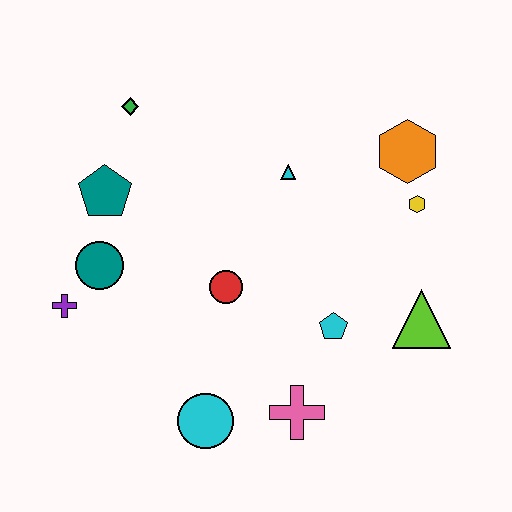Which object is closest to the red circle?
The cyan pentagon is closest to the red circle.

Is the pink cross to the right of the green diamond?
Yes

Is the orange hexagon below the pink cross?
No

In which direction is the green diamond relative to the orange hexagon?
The green diamond is to the left of the orange hexagon.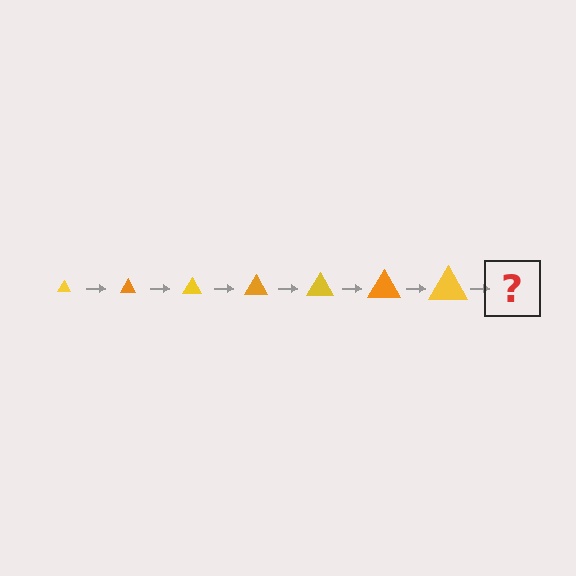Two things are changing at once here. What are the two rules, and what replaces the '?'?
The two rules are that the triangle grows larger each step and the color cycles through yellow and orange. The '?' should be an orange triangle, larger than the previous one.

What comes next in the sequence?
The next element should be an orange triangle, larger than the previous one.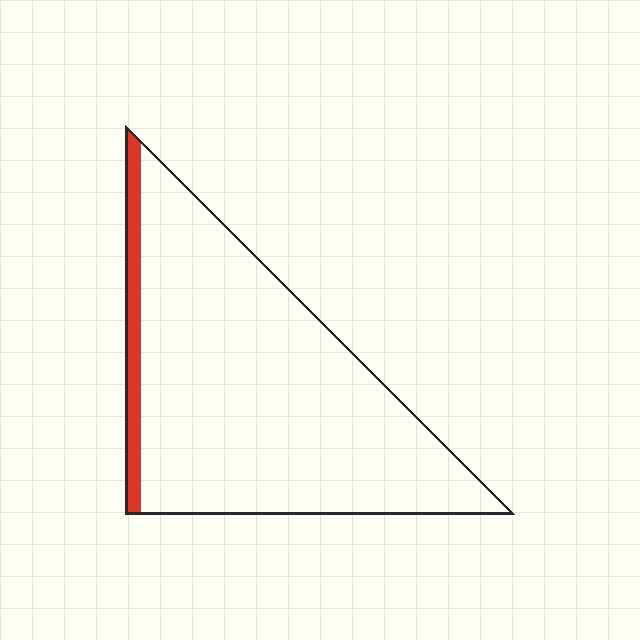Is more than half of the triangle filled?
No.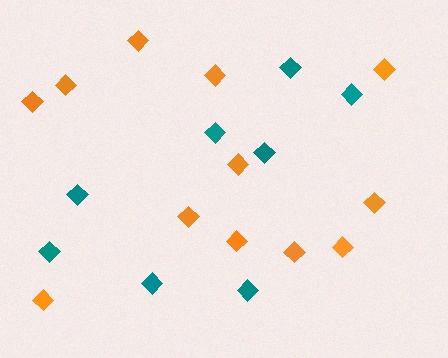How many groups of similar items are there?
There are 2 groups: one group of orange diamonds (12) and one group of teal diamonds (8).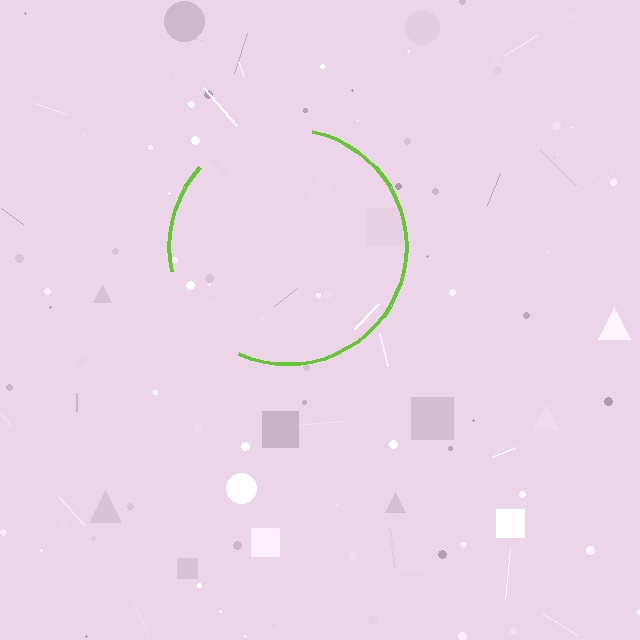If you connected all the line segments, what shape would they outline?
They would outline a circle.